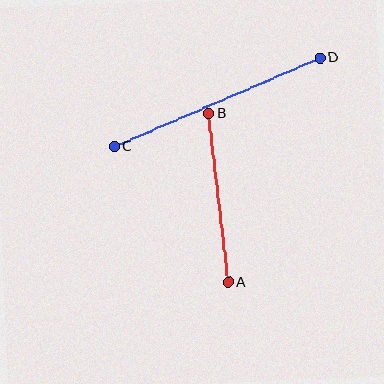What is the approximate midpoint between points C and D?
The midpoint is at approximately (217, 102) pixels.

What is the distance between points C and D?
The distance is approximately 224 pixels.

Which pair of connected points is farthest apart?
Points C and D are farthest apart.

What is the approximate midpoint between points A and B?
The midpoint is at approximately (218, 198) pixels.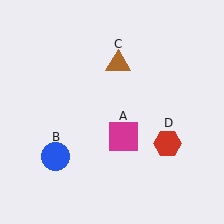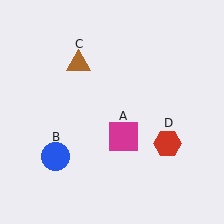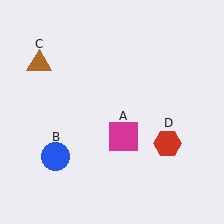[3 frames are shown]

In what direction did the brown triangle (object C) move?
The brown triangle (object C) moved left.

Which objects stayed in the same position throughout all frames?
Magenta square (object A) and blue circle (object B) and red hexagon (object D) remained stationary.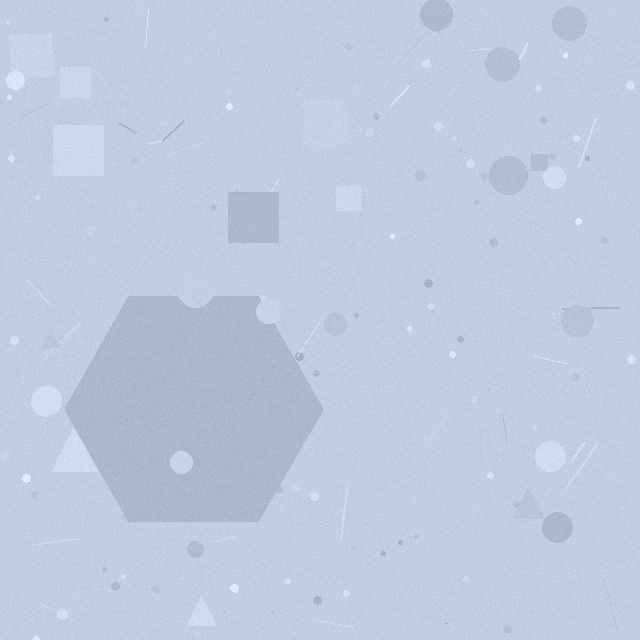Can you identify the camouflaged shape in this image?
The camouflaged shape is a hexagon.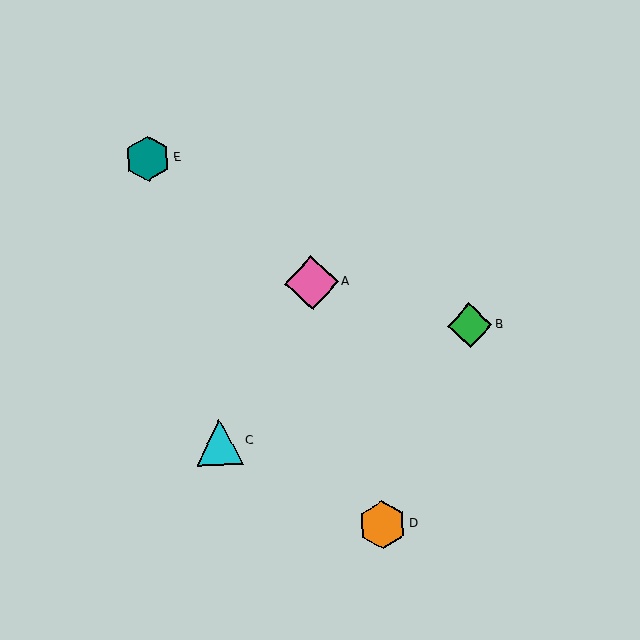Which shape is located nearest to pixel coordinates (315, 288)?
The pink diamond (labeled A) at (312, 283) is nearest to that location.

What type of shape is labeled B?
Shape B is a green diamond.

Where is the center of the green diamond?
The center of the green diamond is at (470, 325).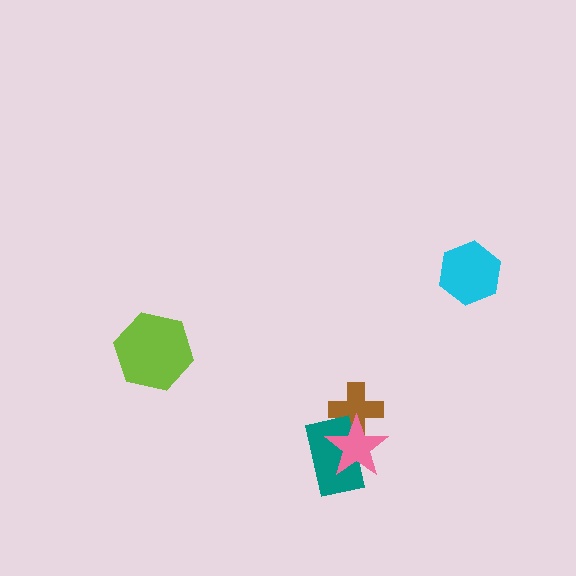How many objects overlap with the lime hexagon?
0 objects overlap with the lime hexagon.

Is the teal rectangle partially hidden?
Yes, it is partially covered by another shape.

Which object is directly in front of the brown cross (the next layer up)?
The teal rectangle is directly in front of the brown cross.